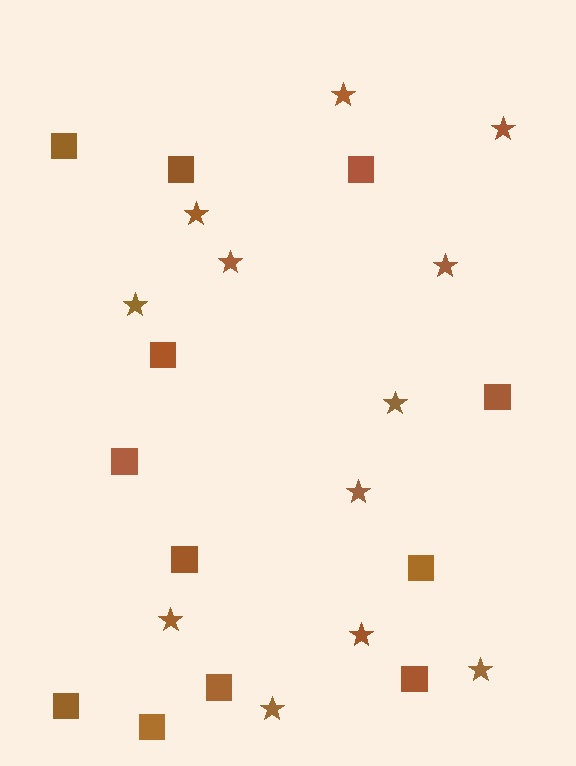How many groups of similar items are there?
There are 2 groups: one group of squares (12) and one group of stars (12).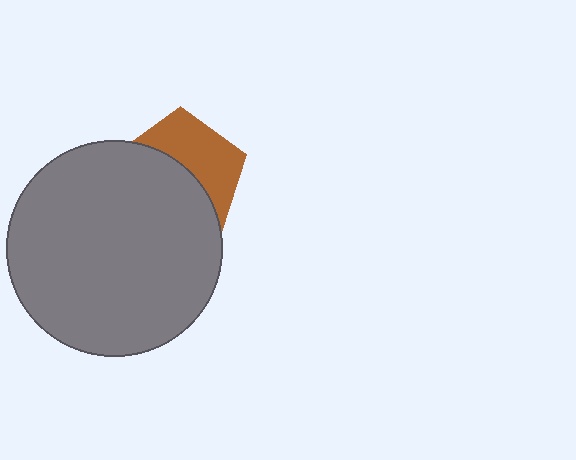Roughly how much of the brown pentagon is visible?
A small part of it is visible (roughly 44%).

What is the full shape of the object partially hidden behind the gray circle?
The partially hidden object is a brown pentagon.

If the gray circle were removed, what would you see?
You would see the complete brown pentagon.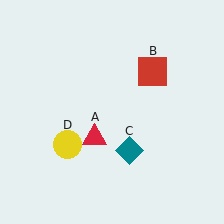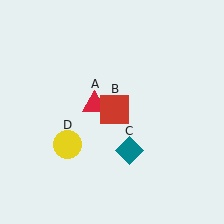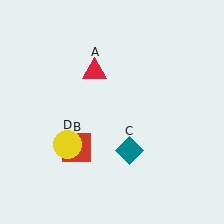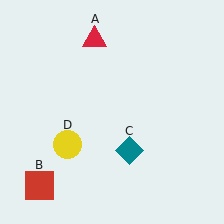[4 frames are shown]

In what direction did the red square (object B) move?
The red square (object B) moved down and to the left.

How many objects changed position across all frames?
2 objects changed position: red triangle (object A), red square (object B).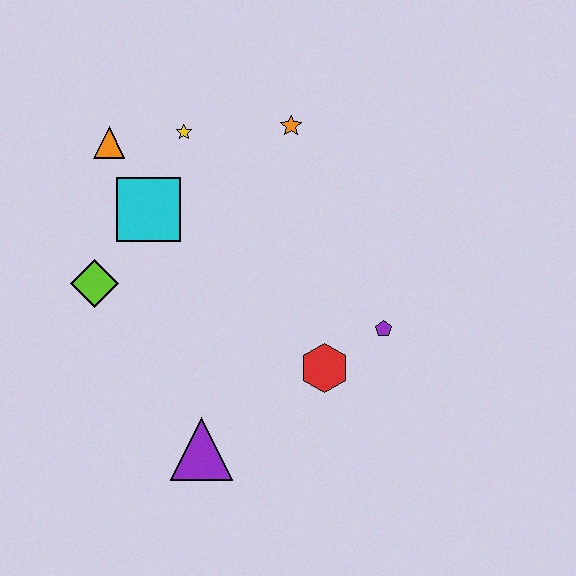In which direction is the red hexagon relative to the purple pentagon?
The red hexagon is to the left of the purple pentagon.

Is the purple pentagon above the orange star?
No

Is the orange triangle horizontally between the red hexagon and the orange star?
No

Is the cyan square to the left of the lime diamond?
No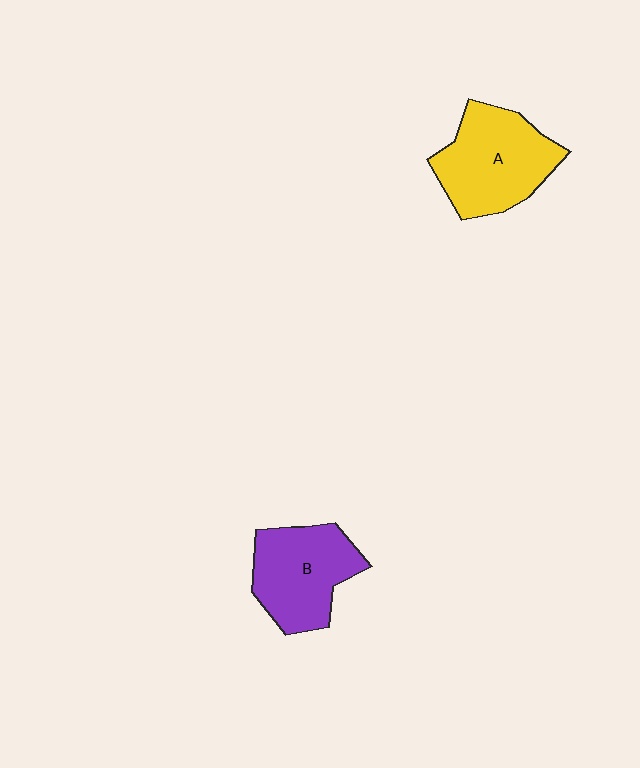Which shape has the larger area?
Shape A (yellow).